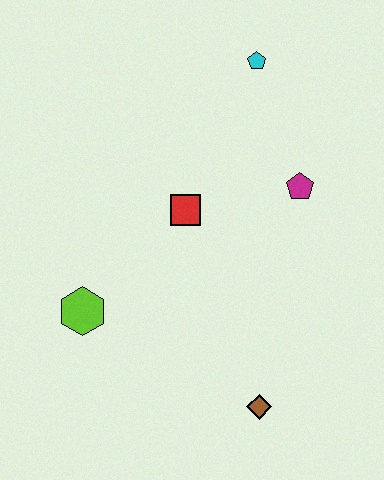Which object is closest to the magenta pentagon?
The red square is closest to the magenta pentagon.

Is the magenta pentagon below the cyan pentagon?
Yes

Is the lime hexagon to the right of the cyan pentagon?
No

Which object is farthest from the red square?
The brown diamond is farthest from the red square.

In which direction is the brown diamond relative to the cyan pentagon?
The brown diamond is below the cyan pentagon.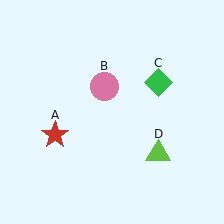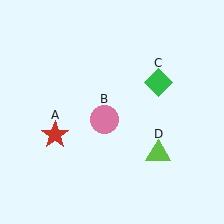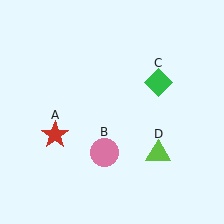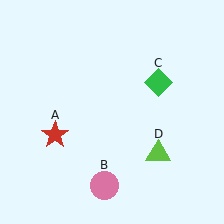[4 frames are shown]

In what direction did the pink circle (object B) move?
The pink circle (object B) moved down.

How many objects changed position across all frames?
1 object changed position: pink circle (object B).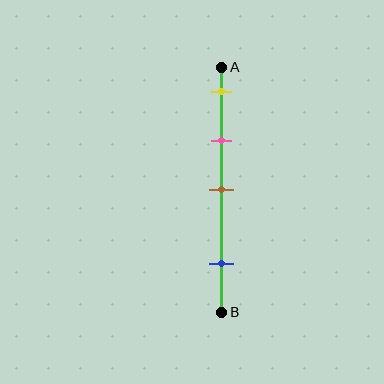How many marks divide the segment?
There are 4 marks dividing the segment.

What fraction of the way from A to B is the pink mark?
The pink mark is approximately 30% (0.3) of the way from A to B.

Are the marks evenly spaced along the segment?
No, the marks are not evenly spaced.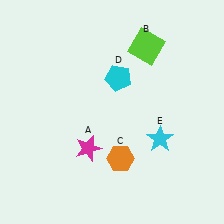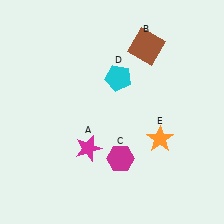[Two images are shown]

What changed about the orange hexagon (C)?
In Image 1, C is orange. In Image 2, it changed to magenta.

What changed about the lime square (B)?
In Image 1, B is lime. In Image 2, it changed to brown.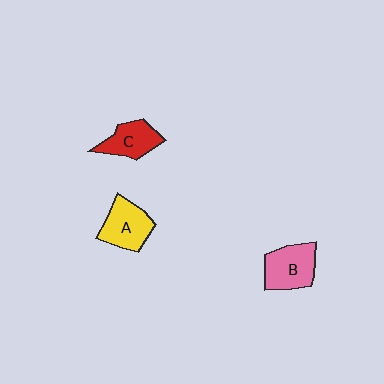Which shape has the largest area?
Shape B (pink).